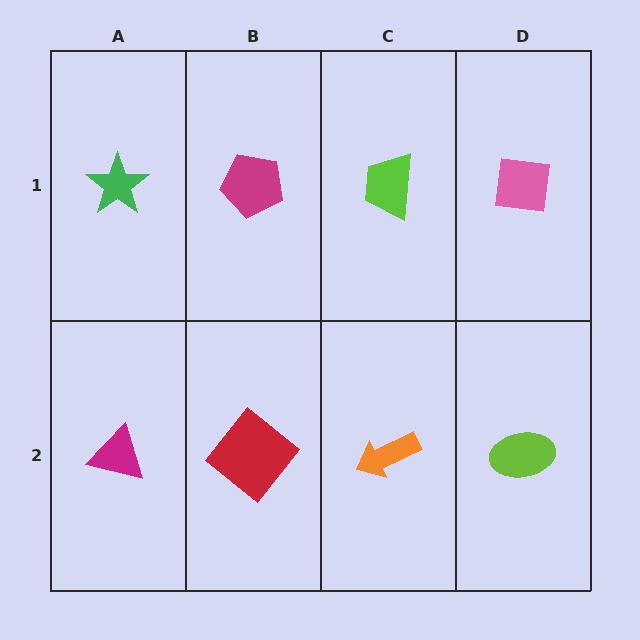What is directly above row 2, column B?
A magenta pentagon.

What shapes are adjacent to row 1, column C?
An orange arrow (row 2, column C), a magenta pentagon (row 1, column B), a pink square (row 1, column D).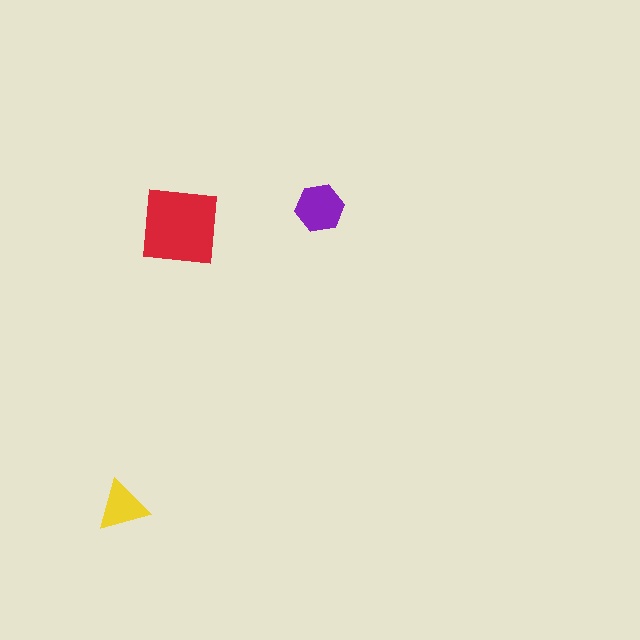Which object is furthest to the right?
The purple hexagon is rightmost.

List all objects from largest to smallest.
The red square, the purple hexagon, the yellow triangle.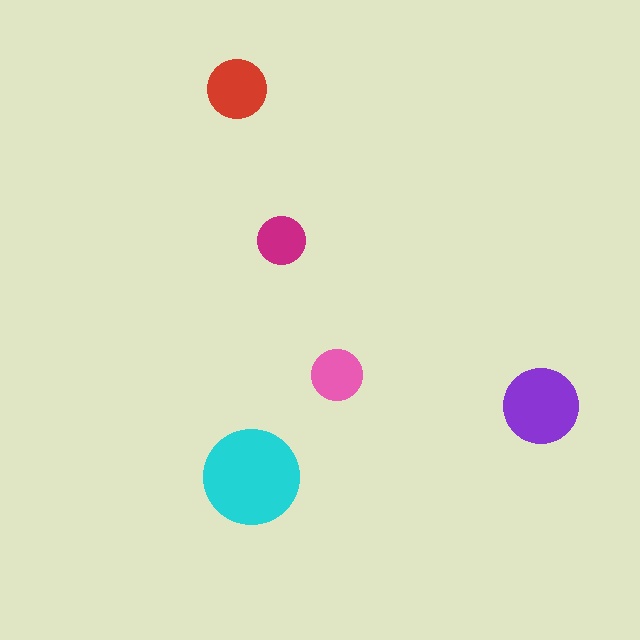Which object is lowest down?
The cyan circle is bottommost.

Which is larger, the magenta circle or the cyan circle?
The cyan one.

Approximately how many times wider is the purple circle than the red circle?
About 1.5 times wider.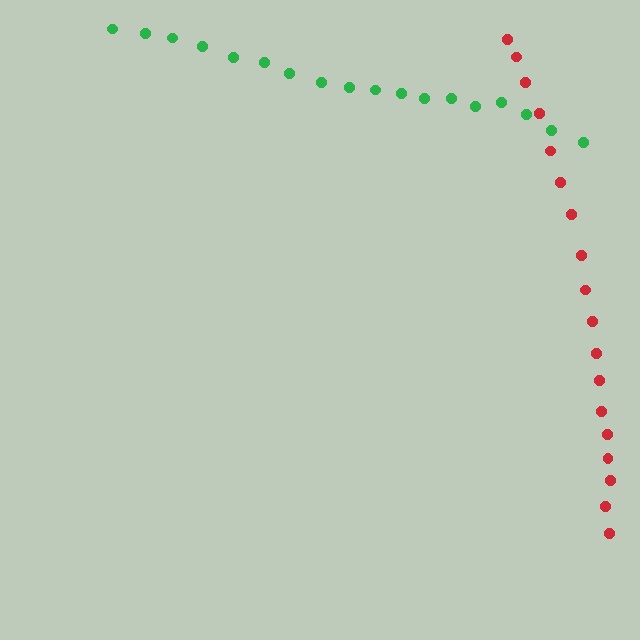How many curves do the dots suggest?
There are 2 distinct paths.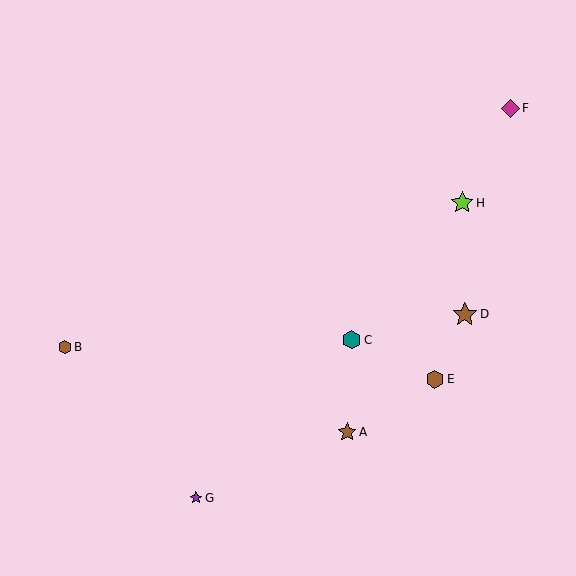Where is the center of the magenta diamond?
The center of the magenta diamond is at (510, 108).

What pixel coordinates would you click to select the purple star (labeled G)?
Click at (196, 498) to select the purple star G.